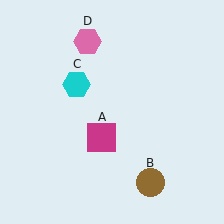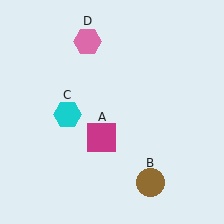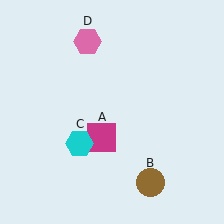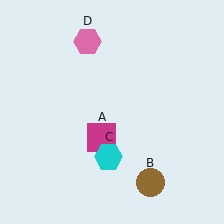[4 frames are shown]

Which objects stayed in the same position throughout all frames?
Magenta square (object A) and brown circle (object B) and pink hexagon (object D) remained stationary.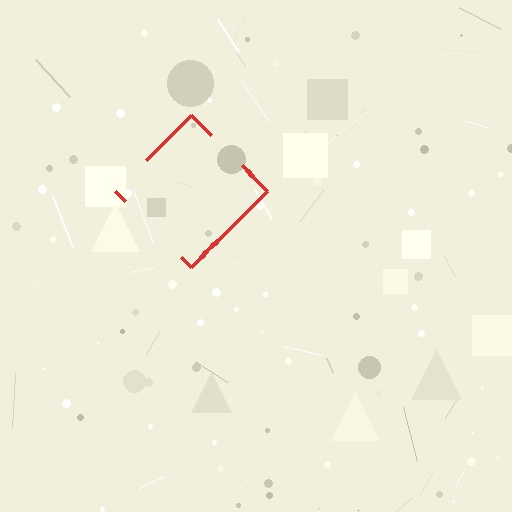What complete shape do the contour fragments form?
The contour fragments form a diamond.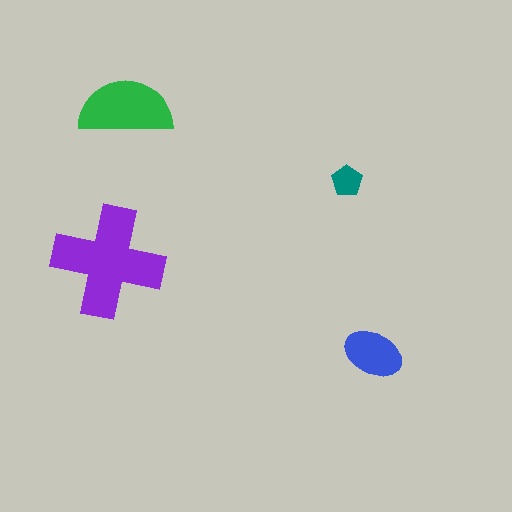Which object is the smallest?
The teal pentagon.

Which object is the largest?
The purple cross.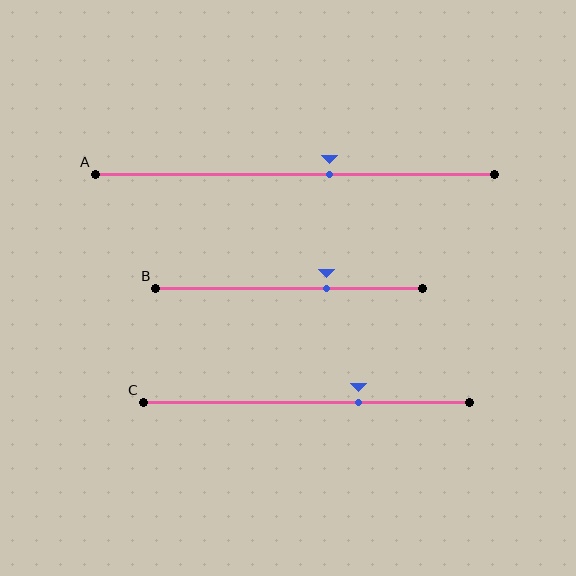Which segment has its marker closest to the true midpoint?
Segment A has its marker closest to the true midpoint.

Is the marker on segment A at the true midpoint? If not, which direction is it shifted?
No, the marker on segment A is shifted to the right by about 9% of the segment length.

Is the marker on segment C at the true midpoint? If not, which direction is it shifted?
No, the marker on segment C is shifted to the right by about 16% of the segment length.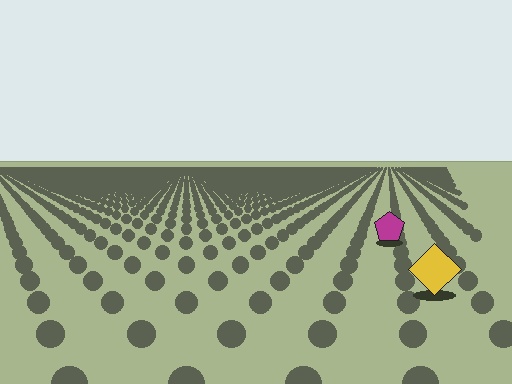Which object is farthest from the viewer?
The magenta pentagon is farthest from the viewer. It appears smaller and the ground texture around it is denser.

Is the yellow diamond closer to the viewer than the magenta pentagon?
Yes. The yellow diamond is closer — you can tell from the texture gradient: the ground texture is coarser near it.